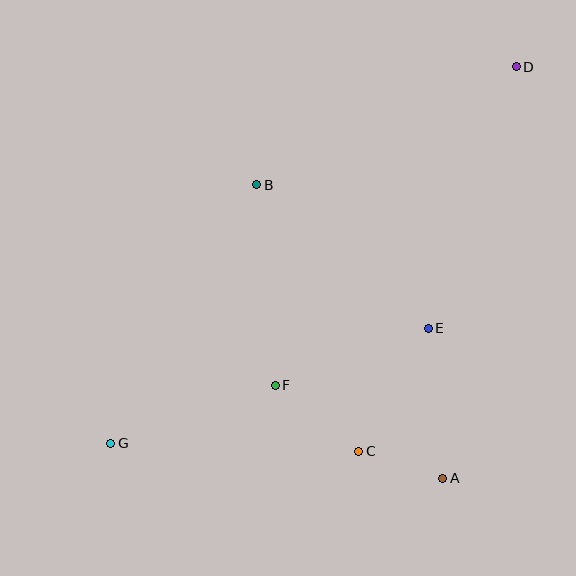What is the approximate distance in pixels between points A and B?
The distance between A and B is approximately 347 pixels.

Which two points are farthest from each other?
Points D and G are farthest from each other.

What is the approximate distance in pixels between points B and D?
The distance between B and D is approximately 285 pixels.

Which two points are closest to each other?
Points A and C are closest to each other.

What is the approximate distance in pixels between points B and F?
The distance between B and F is approximately 201 pixels.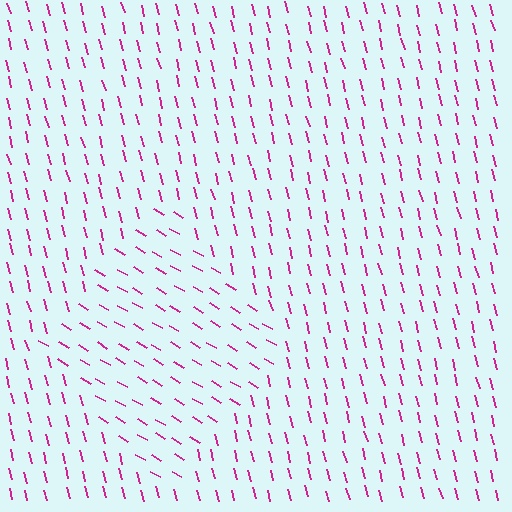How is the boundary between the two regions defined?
The boundary is defined purely by a change in line orientation (approximately 45 degrees difference). All lines are the same color and thickness.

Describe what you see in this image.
The image is filled with small magenta line segments. A diamond region in the image has lines oriented differently from the surrounding lines, creating a visible texture boundary.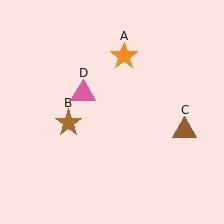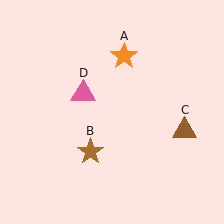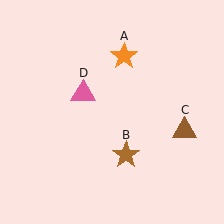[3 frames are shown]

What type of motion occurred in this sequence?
The brown star (object B) rotated counterclockwise around the center of the scene.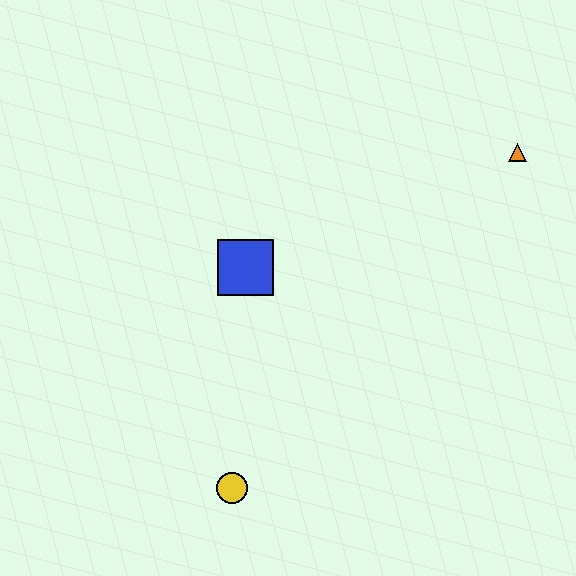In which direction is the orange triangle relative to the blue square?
The orange triangle is to the right of the blue square.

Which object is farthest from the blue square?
The orange triangle is farthest from the blue square.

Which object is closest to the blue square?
The yellow circle is closest to the blue square.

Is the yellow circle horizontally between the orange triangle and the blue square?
No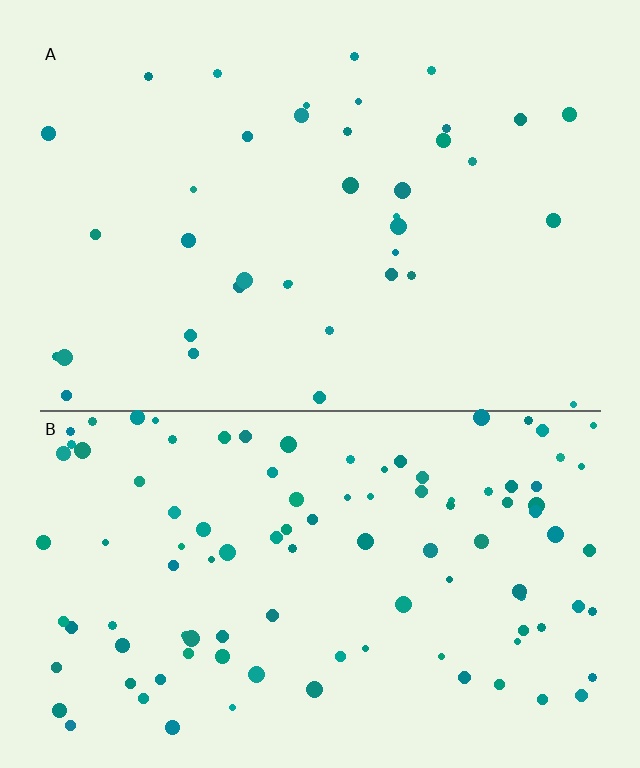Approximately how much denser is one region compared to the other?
Approximately 2.8× — region B over region A.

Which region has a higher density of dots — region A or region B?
B (the bottom).